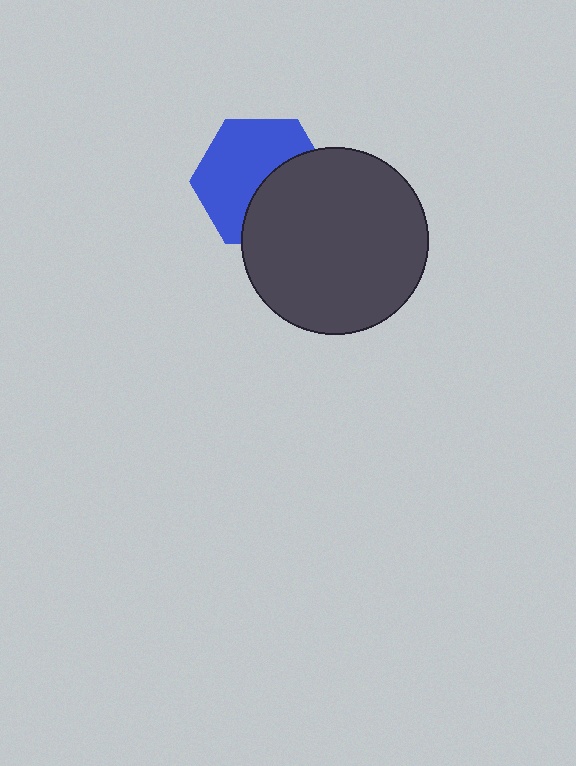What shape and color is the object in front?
The object in front is a dark gray circle.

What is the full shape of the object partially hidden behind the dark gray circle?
The partially hidden object is a blue hexagon.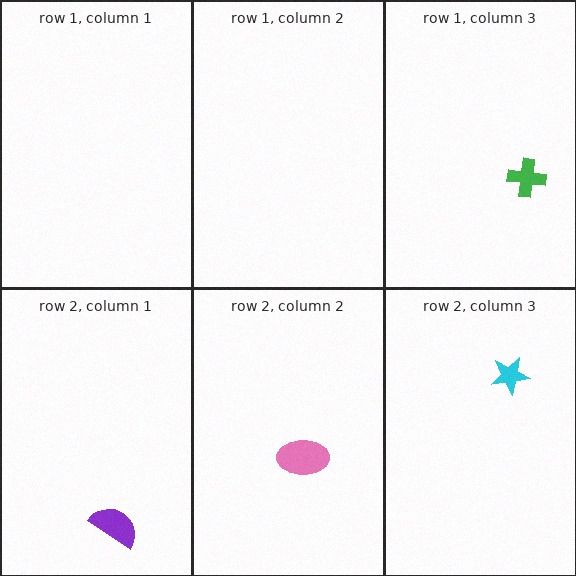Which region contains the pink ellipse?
The row 2, column 2 region.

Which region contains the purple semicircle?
The row 2, column 1 region.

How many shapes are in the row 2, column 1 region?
1.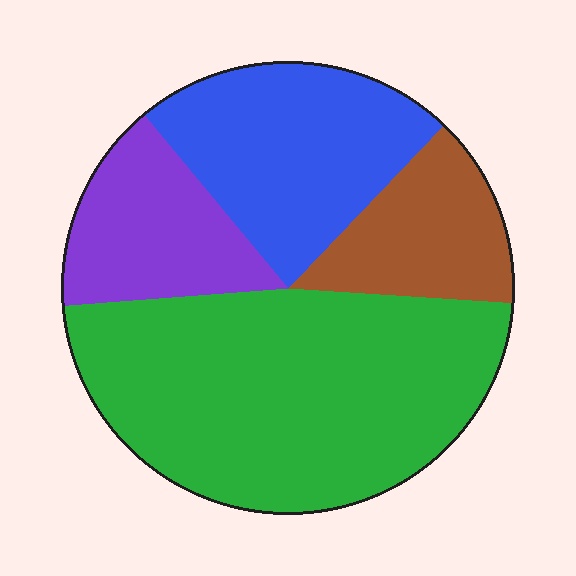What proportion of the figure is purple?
Purple takes up less than a quarter of the figure.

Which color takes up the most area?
Green, at roughly 50%.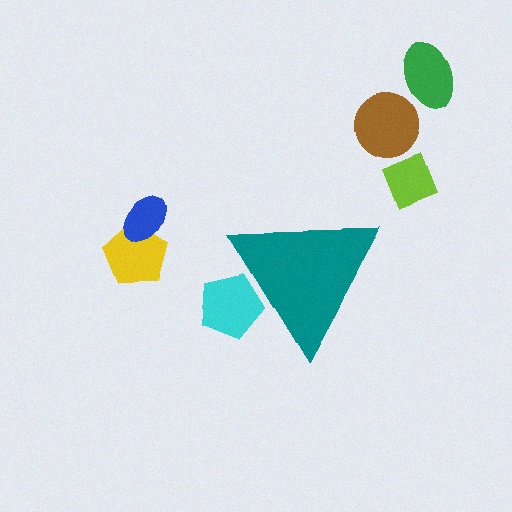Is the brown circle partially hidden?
No, the brown circle is fully visible.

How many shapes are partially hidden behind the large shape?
1 shape is partially hidden.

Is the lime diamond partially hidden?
No, the lime diamond is fully visible.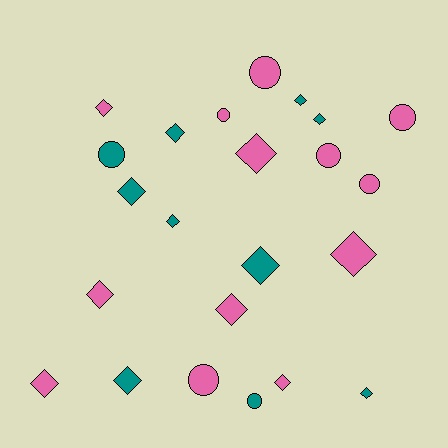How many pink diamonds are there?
There are 7 pink diamonds.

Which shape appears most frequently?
Diamond, with 15 objects.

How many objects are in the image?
There are 23 objects.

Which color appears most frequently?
Pink, with 13 objects.